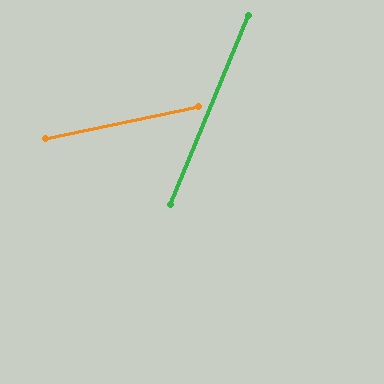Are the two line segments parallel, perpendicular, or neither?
Neither parallel nor perpendicular — they differ by about 55°.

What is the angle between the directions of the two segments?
Approximately 55 degrees.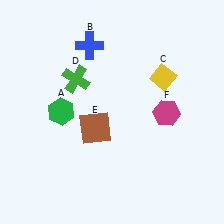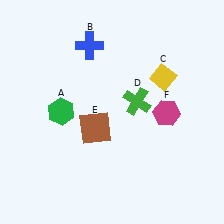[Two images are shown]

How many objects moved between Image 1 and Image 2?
1 object moved between the two images.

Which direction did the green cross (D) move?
The green cross (D) moved right.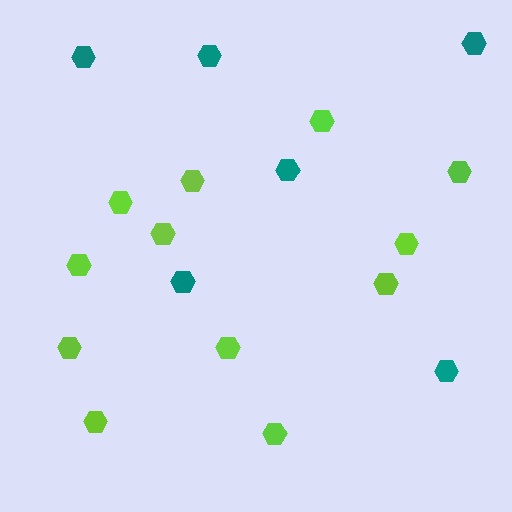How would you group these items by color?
There are 2 groups: one group of teal hexagons (6) and one group of lime hexagons (12).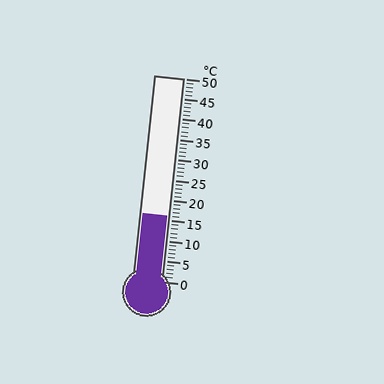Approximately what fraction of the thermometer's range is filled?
The thermometer is filled to approximately 30% of its range.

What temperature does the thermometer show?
The thermometer shows approximately 16°C.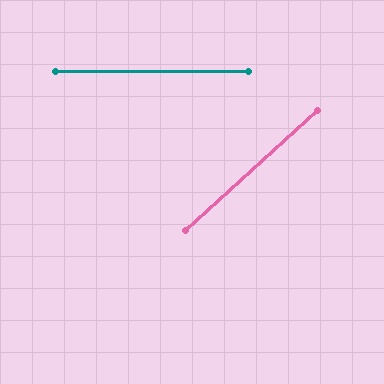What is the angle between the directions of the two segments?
Approximately 42 degrees.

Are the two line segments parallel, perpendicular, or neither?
Neither parallel nor perpendicular — they differ by about 42°.